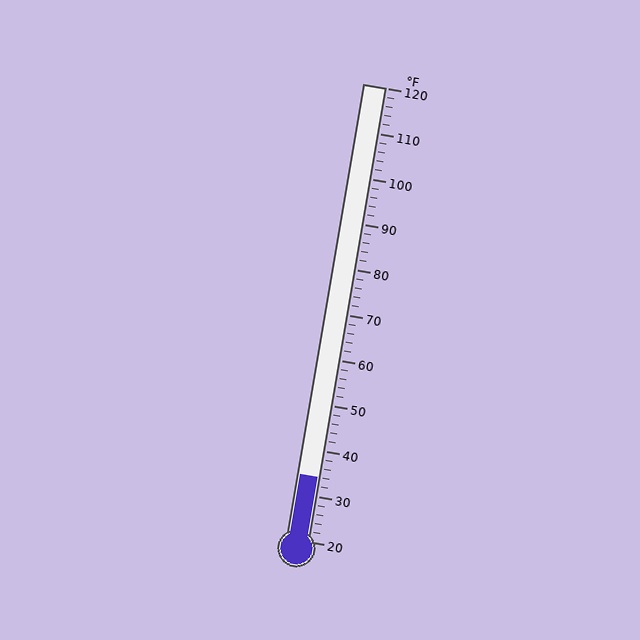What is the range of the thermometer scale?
The thermometer scale ranges from 20°F to 120°F.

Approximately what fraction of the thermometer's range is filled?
The thermometer is filled to approximately 15% of its range.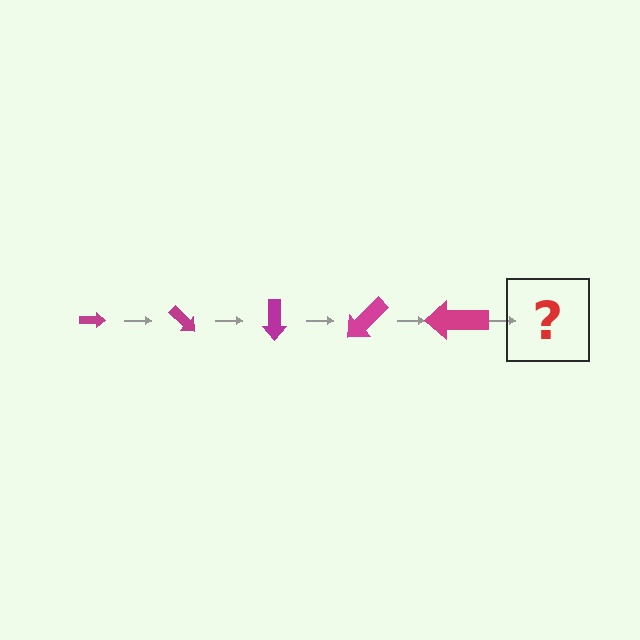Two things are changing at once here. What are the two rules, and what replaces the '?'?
The two rules are that the arrow grows larger each step and it rotates 45 degrees each step. The '?' should be an arrow, larger than the previous one and rotated 225 degrees from the start.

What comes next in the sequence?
The next element should be an arrow, larger than the previous one and rotated 225 degrees from the start.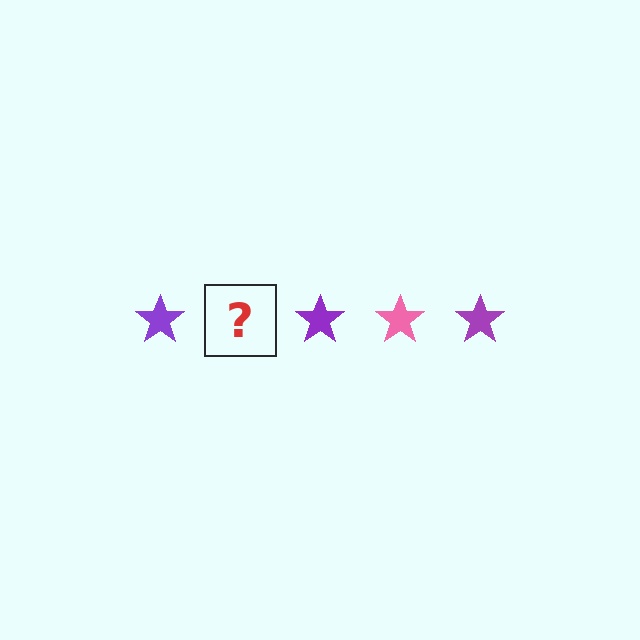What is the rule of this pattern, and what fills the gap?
The rule is that the pattern cycles through purple, pink stars. The gap should be filled with a pink star.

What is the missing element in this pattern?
The missing element is a pink star.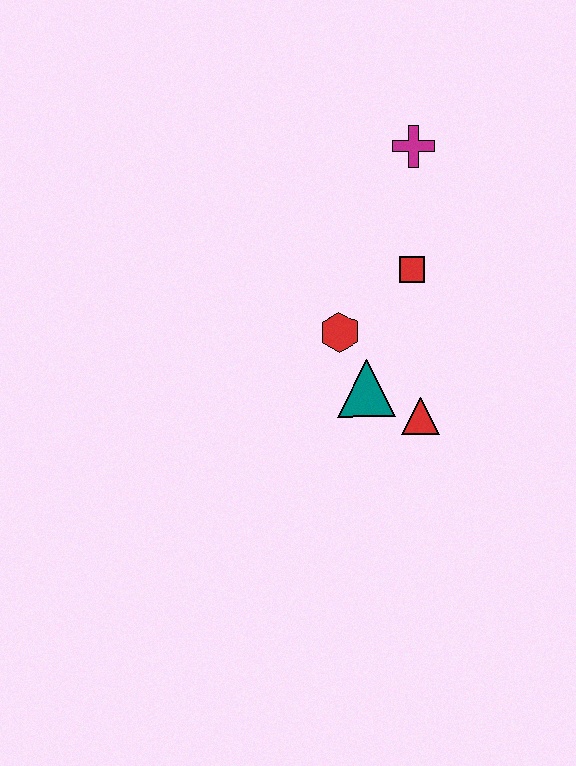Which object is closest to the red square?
The red hexagon is closest to the red square.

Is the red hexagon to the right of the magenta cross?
No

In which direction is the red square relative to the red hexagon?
The red square is to the right of the red hexagon.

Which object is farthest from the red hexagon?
The magenta cross is farthest from the red hexagon.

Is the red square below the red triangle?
No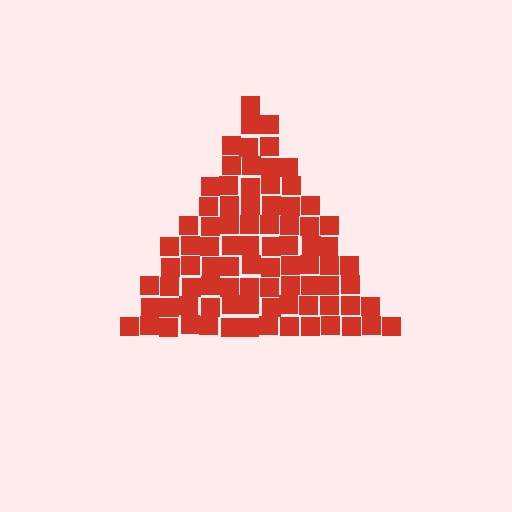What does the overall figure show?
The overall figure shows a triangle.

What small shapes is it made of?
It is made of small squares.